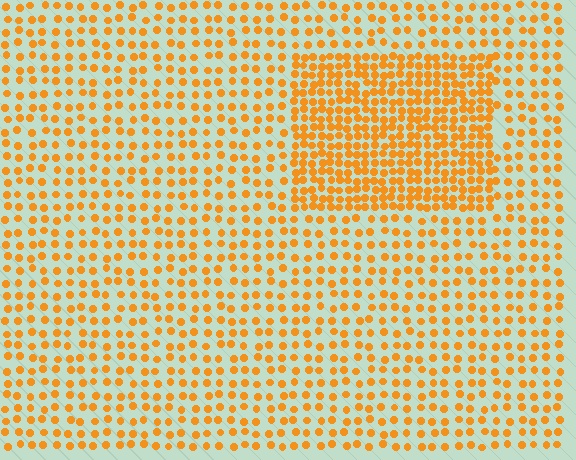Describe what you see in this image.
The image contains small orange elements arranged at two different densities. A rectangle-shaped region is visible where the elements are more densely packed than the surrounding area.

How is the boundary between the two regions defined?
The boundary is defined by a change in element density (approximately 2.0x ratio). All elements are the same color, size, and shape.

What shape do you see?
I see a rectangle.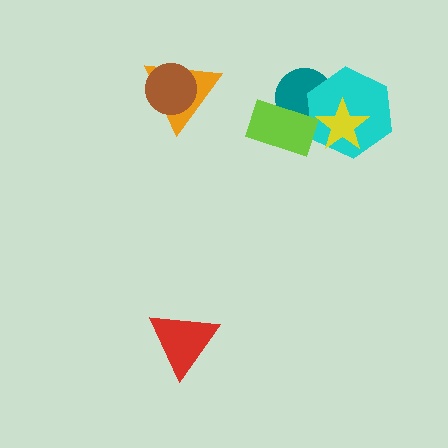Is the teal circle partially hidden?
Yes, it is partially covered by another shape.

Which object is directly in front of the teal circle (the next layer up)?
The cyan hexagon is directly in front of the teal circle.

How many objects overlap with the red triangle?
0 objects overlap with the red triangle.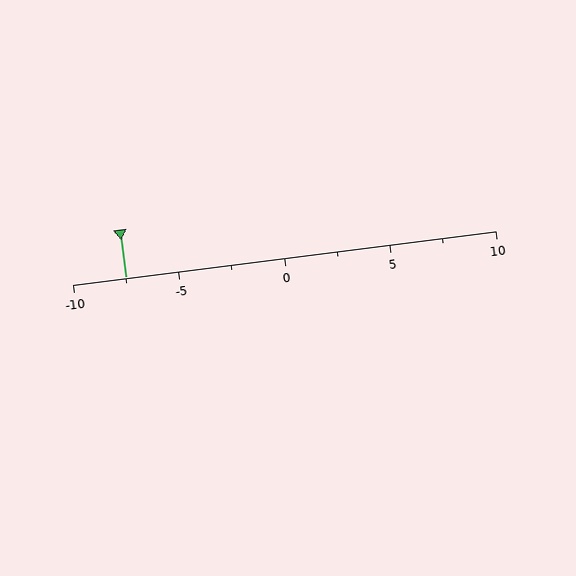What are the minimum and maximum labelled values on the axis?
The axis runs from -10 to 10.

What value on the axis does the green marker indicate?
The marker indicates approximately -7.5.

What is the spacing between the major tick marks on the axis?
The major ticks are spaced 5 apart.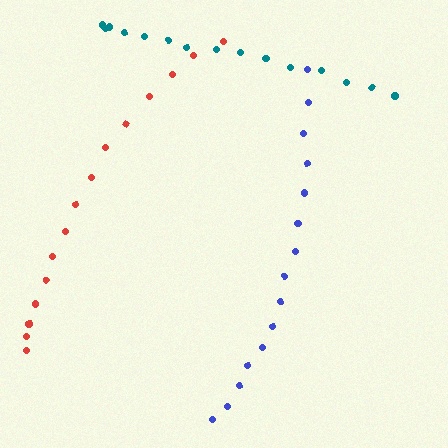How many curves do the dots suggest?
There are 3 distinct paths.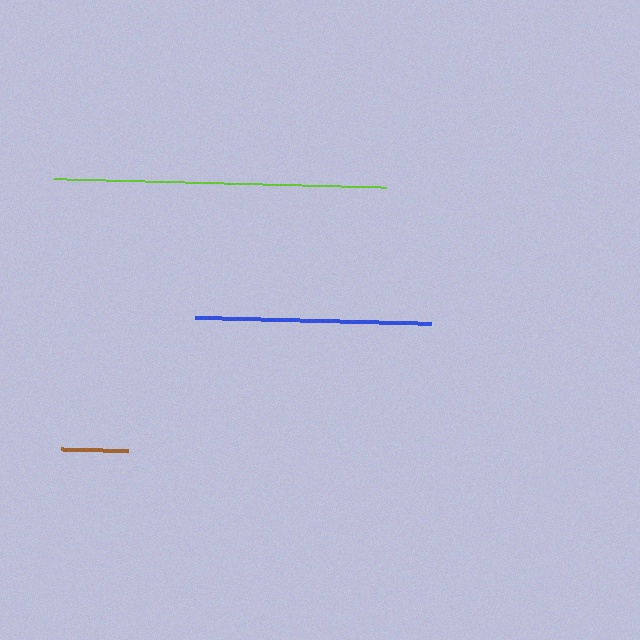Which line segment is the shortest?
The brown line is the shortest at approximately 67 pixels.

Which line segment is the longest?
The lime line is the longest at approximately 333 pixels.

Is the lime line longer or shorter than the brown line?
The lime line is longer than the brown line.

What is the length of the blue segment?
The blue segment is approximately 237 pixels long.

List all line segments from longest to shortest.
From longest to shortest: lime, blue, brown.